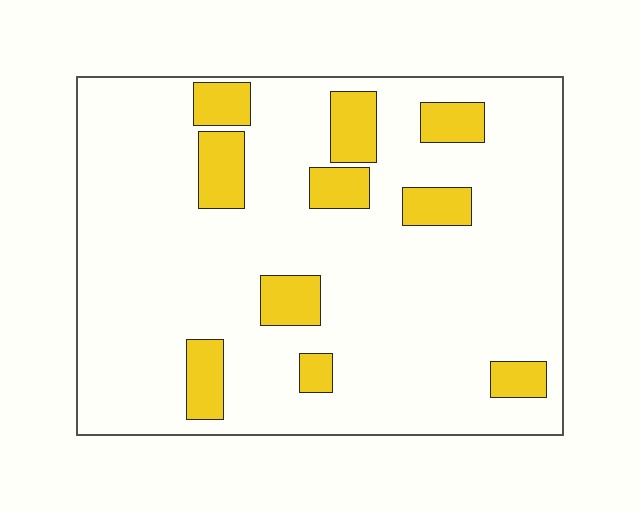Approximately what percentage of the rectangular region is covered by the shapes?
Approximately 15%.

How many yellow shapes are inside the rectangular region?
10.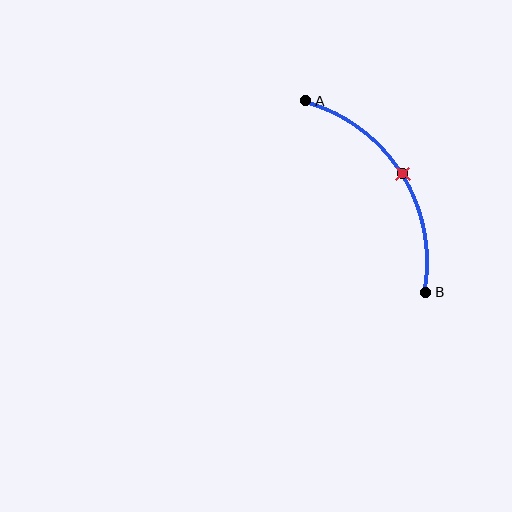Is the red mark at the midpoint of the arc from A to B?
Yes. The red mark lies on the arc at equal arc-length from both A and B — it is the arc midpoint.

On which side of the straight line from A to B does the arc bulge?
The arc bulges to the right of the straight line connecting A and B.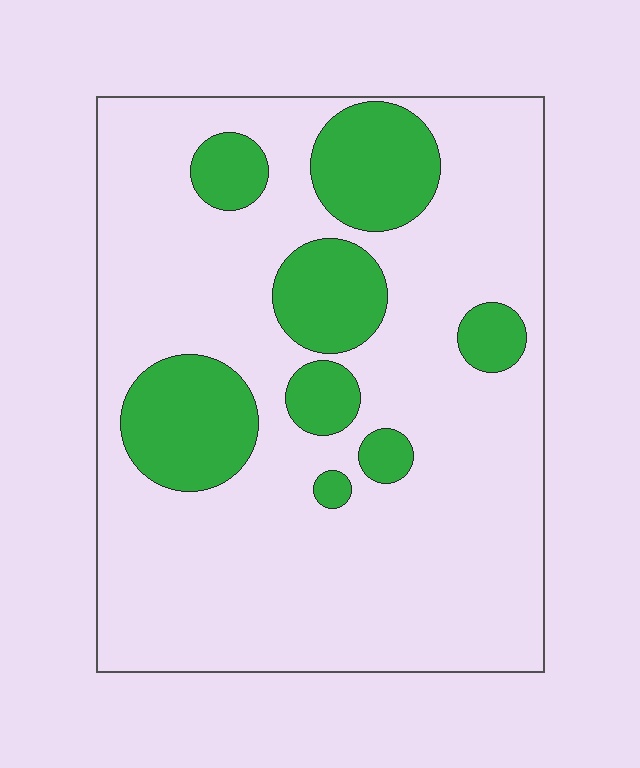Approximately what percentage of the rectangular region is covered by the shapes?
Approximately 20%.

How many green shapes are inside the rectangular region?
8.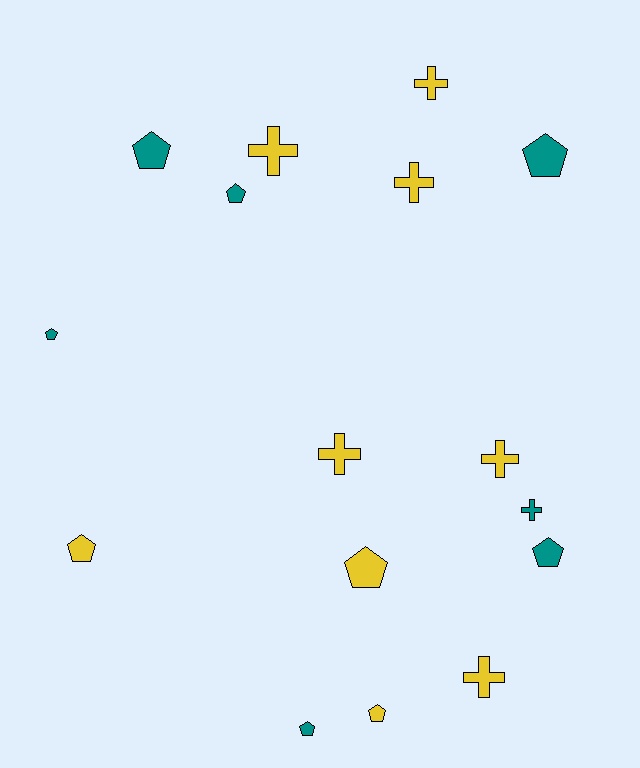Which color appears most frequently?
Yellow, with 9 objects.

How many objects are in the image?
There are 16 objects.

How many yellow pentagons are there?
There are 3 yellow pentagons.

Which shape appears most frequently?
Pentagon, with 9 objects.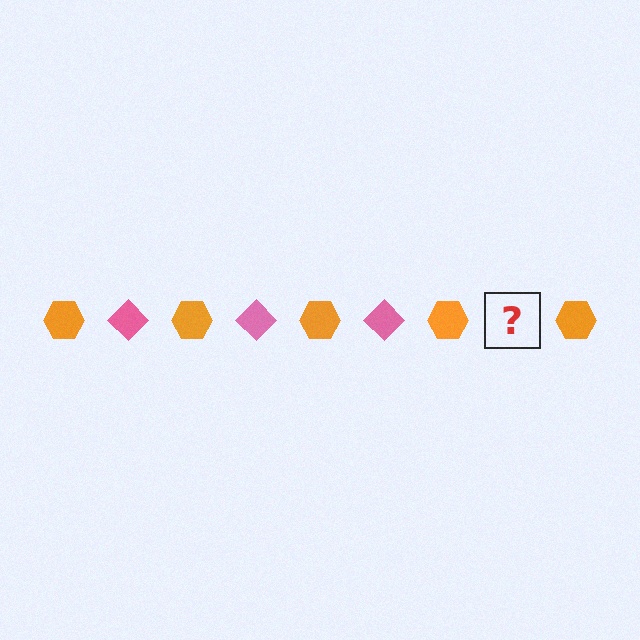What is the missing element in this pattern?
The missing element is a pink diamond.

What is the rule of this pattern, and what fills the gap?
The rule is that the pattern alternates between orange hexagon and pink diamond. The gap should be filled with a pink diamond.